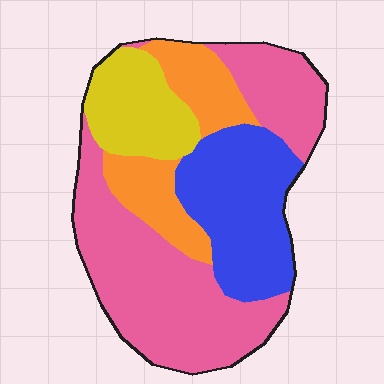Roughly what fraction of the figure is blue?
Blue covers about 25% of the figure.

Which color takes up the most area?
Pink, at roughly 45%.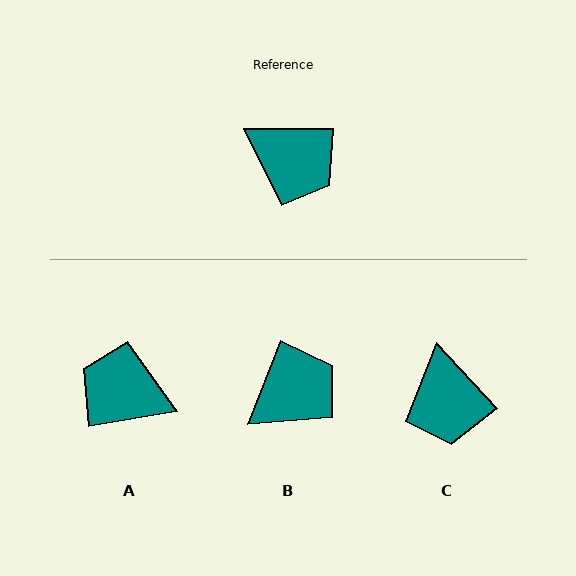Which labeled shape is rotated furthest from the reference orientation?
A, about 171 degrees away.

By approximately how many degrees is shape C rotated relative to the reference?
Approximately 48 degrees clockwise.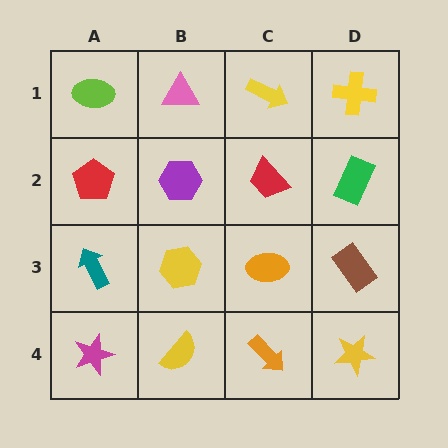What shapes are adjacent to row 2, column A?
A lime ellipse (row 1, column A), a teal arrow (row 3, column A), a purple hexagon (row 2, column B).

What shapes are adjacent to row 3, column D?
A green rectangle (row 2, column D), a yellow star (row 4, column D), an orange ellipse (row 3, column C).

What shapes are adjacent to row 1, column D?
A green rectangle (row 2, column D), a yellow arrow (row 1, column C).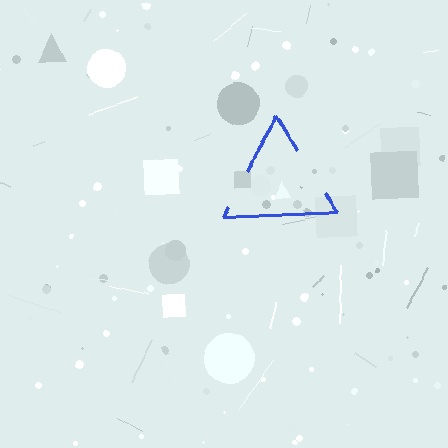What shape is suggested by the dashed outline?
The dashed outline suggests a triangle.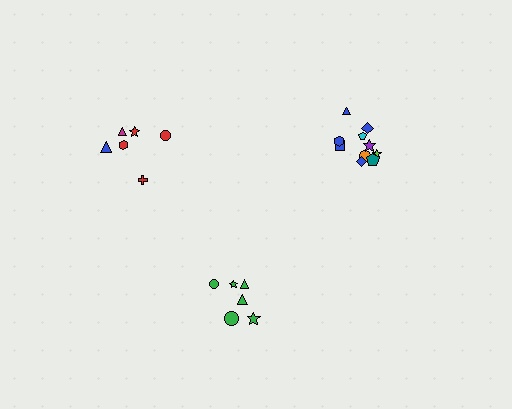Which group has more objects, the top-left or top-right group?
The top-right group.